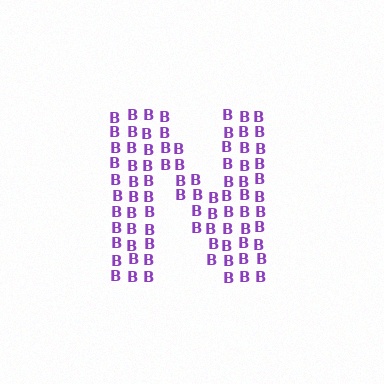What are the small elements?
The small elements are letter B's.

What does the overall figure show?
The overall figure shows the letter N.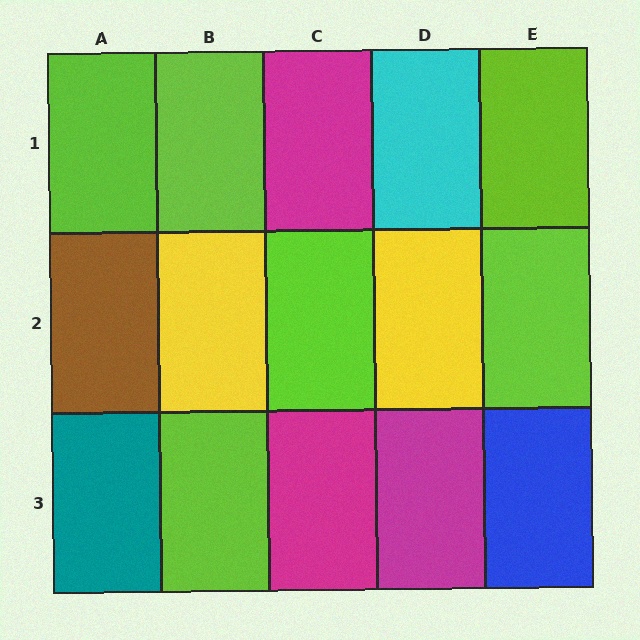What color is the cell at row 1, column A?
Lime.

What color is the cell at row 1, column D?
Cyan.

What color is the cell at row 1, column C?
Magenta.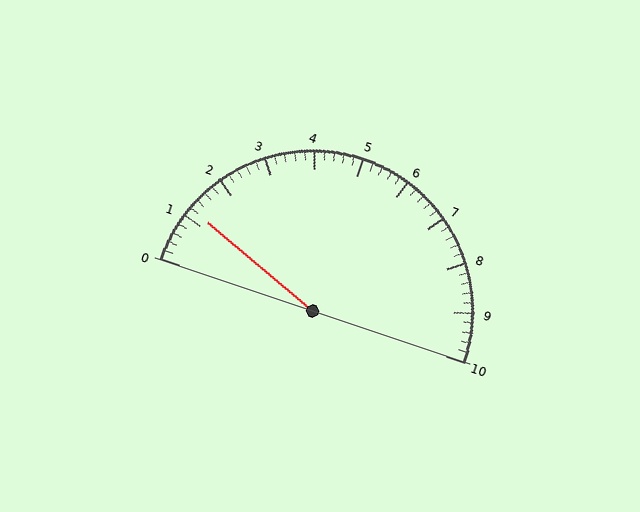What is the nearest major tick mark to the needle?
The nearest major tick mark is 1.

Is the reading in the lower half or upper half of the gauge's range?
The reading is in the lower half of the range (0 to 10).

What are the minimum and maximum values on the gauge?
The gauge ranges from 0 to 10.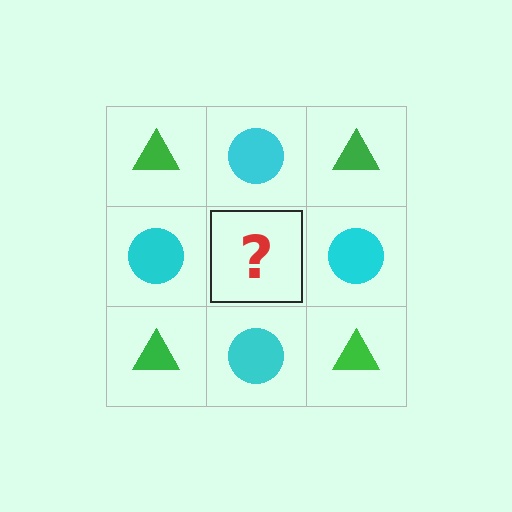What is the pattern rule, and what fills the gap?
The rule is that it alternates green triangle and cyan circle in a checkerboard pattern. The gap should be filled with a green triangle.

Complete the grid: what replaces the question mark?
The question mark should be replaced with a green triangle.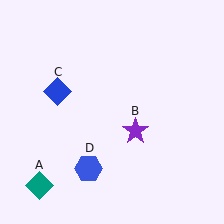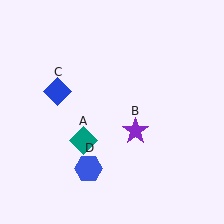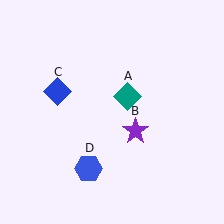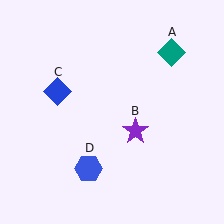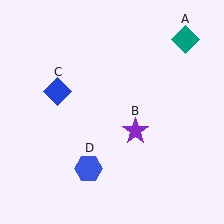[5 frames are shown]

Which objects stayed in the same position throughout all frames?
Purple star (object B) and blue diamond (object C) and blue hexagon (object D) remained stationary.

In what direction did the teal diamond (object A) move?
The teal diamond (object A) moved up and to the right.